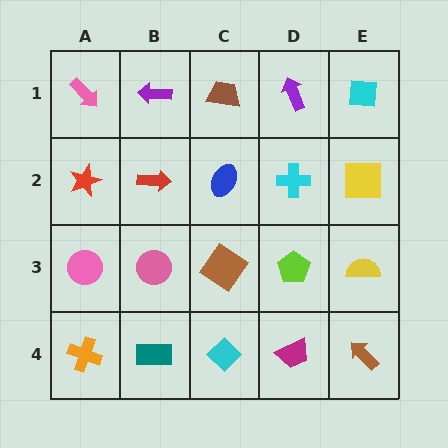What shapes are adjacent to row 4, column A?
A pink circle (row 3, column A), a teal rectangle (row 4, column B).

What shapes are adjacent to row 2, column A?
A pink arrow (row 1, column A), a pink circle (row 3, column A), a red arrow (row 2, column B).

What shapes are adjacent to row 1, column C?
A blue ellipse (row 2, column C), a purple arrow (row 1, column B), a purple arrow (row 1, column D).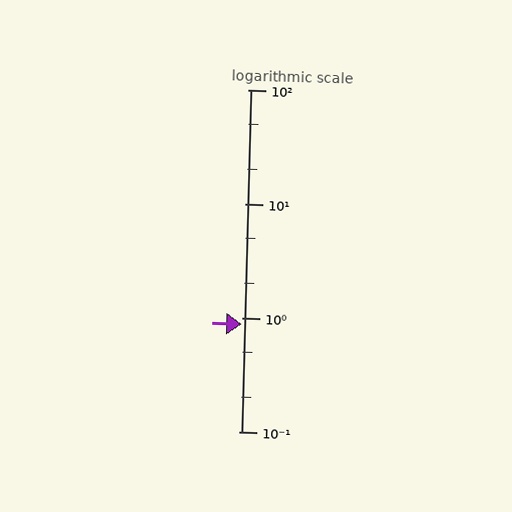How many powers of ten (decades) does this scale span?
The scale spans 3 decades, from 0.1 to 100.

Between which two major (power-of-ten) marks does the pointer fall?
The pointer is between 0.1 and 1.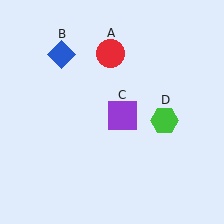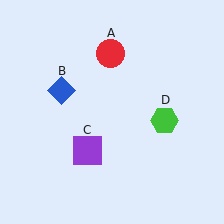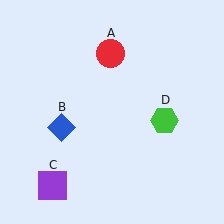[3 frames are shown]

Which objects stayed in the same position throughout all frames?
Red circle (object A) and green hexagon (object D) remained stationary.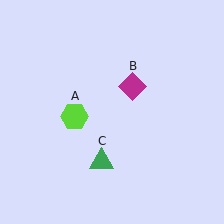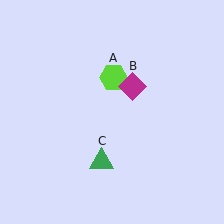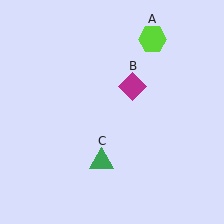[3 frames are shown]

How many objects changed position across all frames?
1 object changed position: lime hexagon (object A).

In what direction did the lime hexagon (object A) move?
The lime hexagon (object A) moved up and to the right.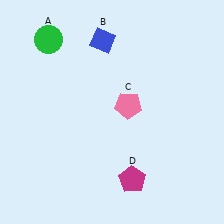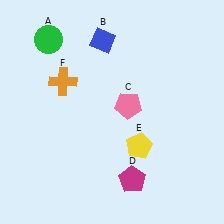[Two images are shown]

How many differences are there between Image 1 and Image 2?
There are 2 differences between the two images.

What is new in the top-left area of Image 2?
An orange cross (F) was added in the top-left area of Image 2.